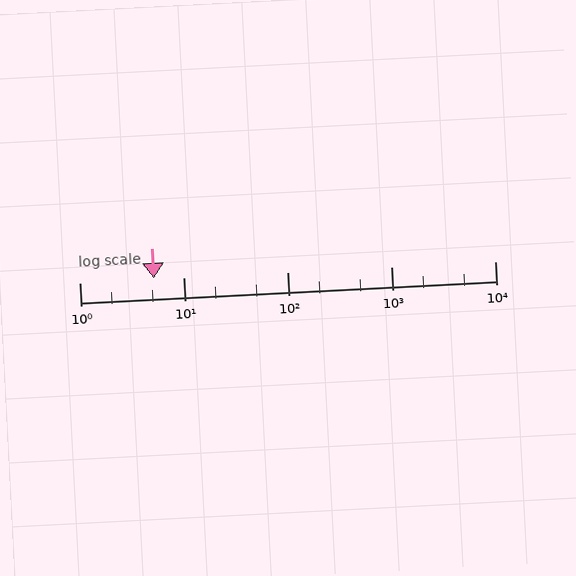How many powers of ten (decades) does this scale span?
The scale spans 4 decades, from 1 to 10000.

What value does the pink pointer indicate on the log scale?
The pointer indicates approximately 5.2.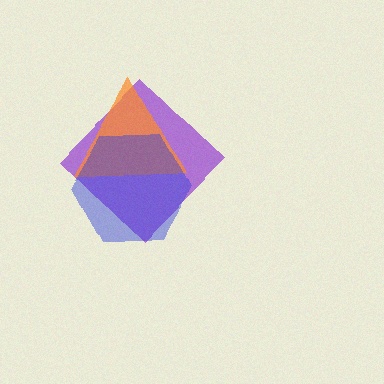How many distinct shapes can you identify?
There are 3 distinct shapes: a purple diamond, an orange triangle, a blue hexagon.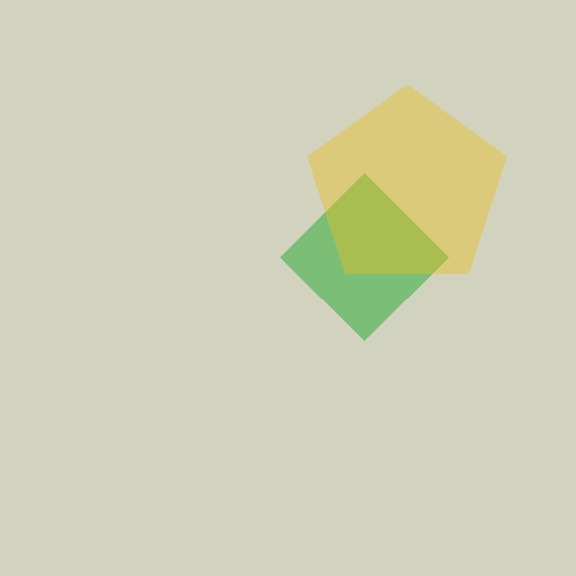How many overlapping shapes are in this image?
There are 2 overlapping shapes in the image.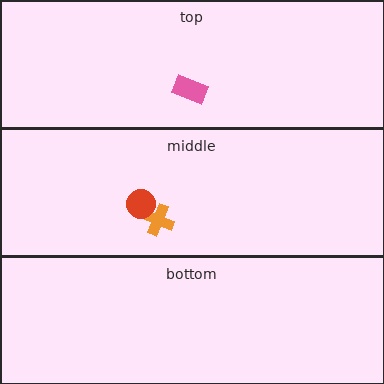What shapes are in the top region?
The pink rectangle.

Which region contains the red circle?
The middle region.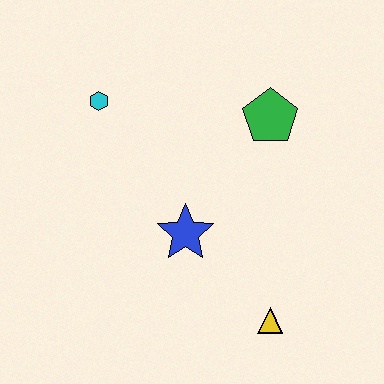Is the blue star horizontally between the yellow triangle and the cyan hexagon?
Yes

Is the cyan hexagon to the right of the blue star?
No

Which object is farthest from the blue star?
The cyan hexagon is farthest from the blue star.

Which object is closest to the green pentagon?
The blue star is closest to the green pentagon.